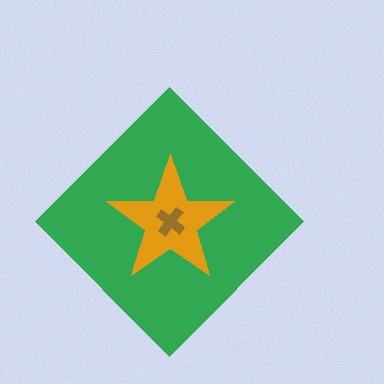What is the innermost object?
The brown cross.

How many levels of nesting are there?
3.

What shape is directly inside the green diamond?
The orange star.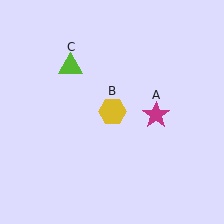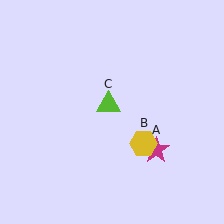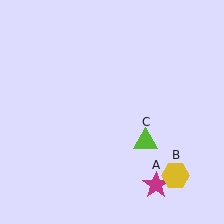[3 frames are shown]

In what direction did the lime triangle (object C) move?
The lime triangle (object C) moved down and to the right.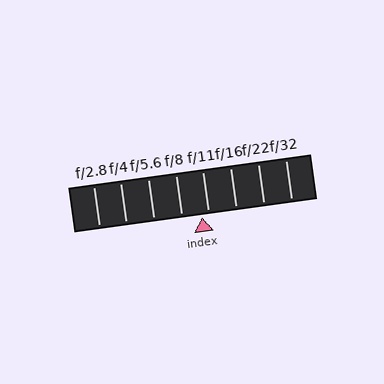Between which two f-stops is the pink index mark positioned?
The index mark is between f/8 and f/11.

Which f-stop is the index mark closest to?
The index mark is closest to f/11.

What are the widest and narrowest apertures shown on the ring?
The widest aperture shown is f/2.8 and the narrowest is f/32.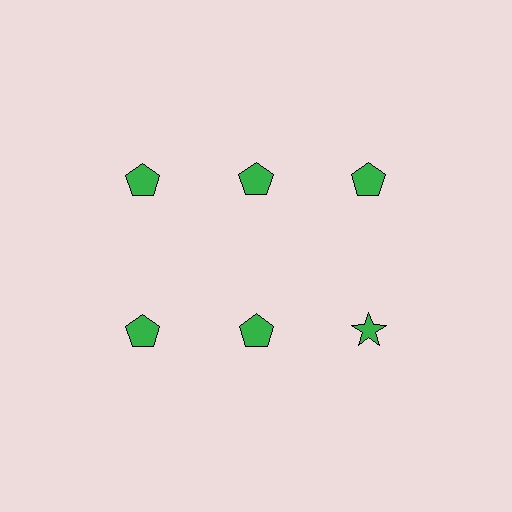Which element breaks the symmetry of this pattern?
The green star in the second row, center column breaks the symmetry. All other shapes are green pentagons.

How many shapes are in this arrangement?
There are 6 shapes arranged in a grid pattern.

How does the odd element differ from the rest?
It has a different shape: star instead of pentagon.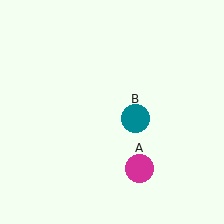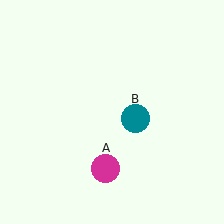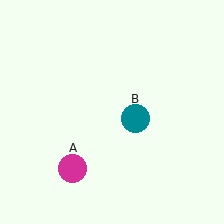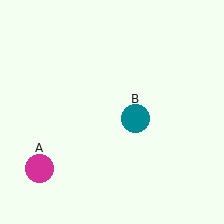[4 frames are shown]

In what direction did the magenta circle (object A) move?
The magenta circle (object A) moved left.